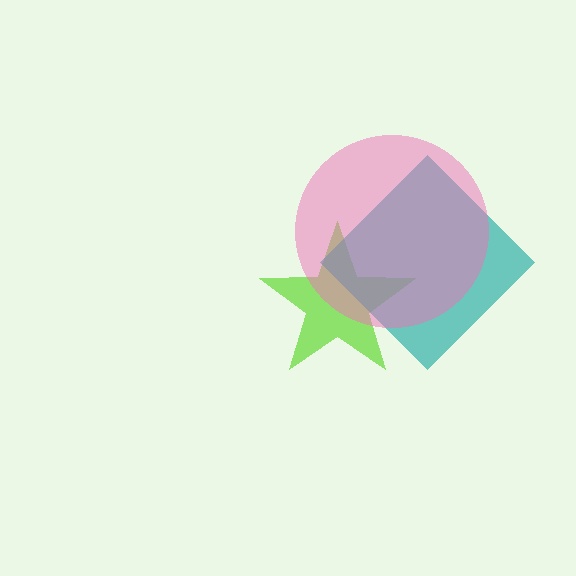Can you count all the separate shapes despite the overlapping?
Yes, there are 3 separate shapes.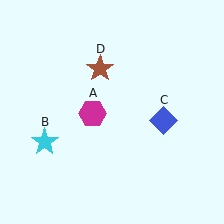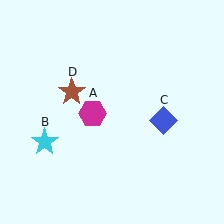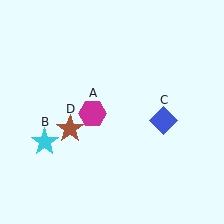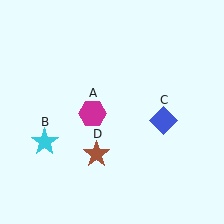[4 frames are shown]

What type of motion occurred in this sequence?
The brown star (object D) rotated counterclockwise around the center of the scene.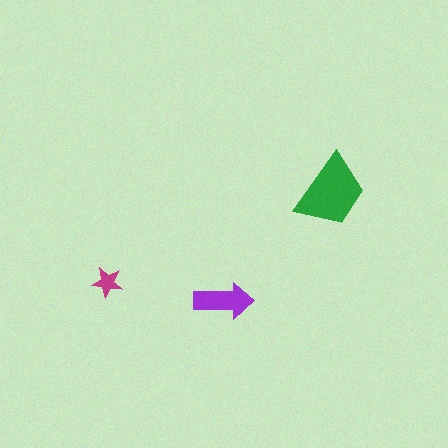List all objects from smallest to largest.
The magenta star, the purple arrow, the green trapezoid.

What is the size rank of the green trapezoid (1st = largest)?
1st.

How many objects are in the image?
There are 3 objects in the image.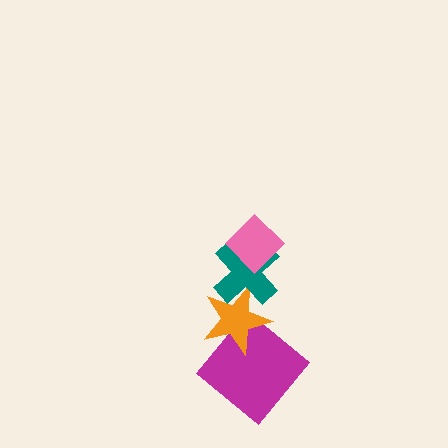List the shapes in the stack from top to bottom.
From top to bottom: the pink diamond, the teal cross, the orange star, the magenta diamond.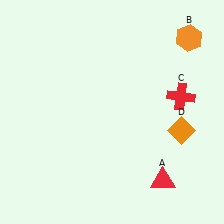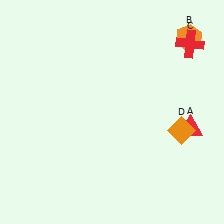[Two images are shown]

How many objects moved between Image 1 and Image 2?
2 objects moved between the two images.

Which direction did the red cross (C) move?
The red cross (C) moved up.